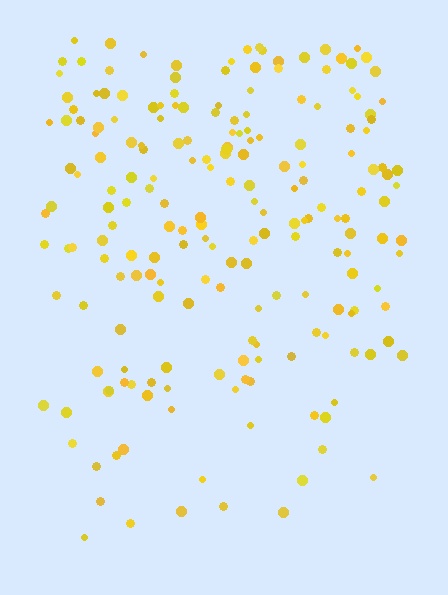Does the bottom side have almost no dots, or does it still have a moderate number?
Still a moderate number, just noticeably fewer than the top.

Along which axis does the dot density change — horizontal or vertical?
Vertical.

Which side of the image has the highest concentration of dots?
The top.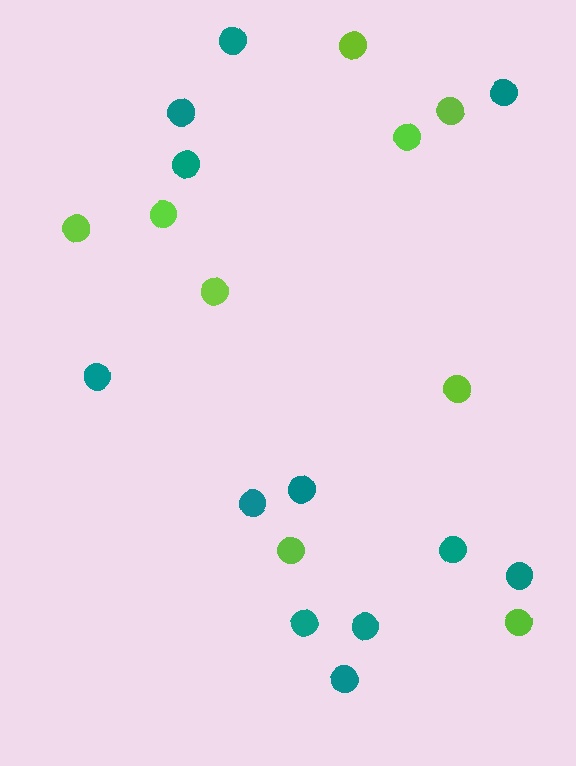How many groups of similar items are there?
There are 2 groups: one group of lime circles (9) and one group of teal circles (12).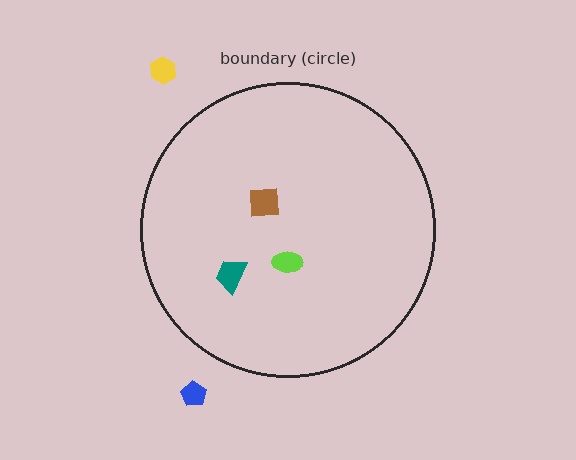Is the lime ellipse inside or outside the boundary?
Inside.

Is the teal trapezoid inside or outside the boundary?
Inside.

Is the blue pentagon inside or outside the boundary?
Outside.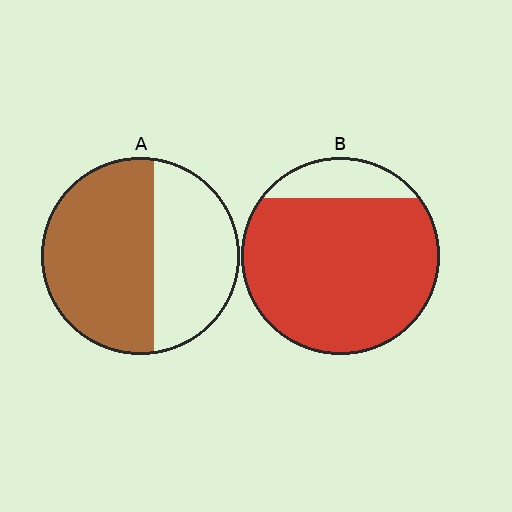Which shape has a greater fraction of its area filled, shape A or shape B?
Shape B.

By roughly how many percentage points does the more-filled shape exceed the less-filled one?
By roughly 25 percentage points (B over A).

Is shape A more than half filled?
Yes.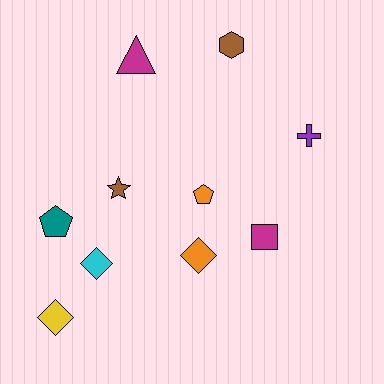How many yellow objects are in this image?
There is 1 yellow object.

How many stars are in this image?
There is 1 star.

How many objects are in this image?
There are 10 objects.